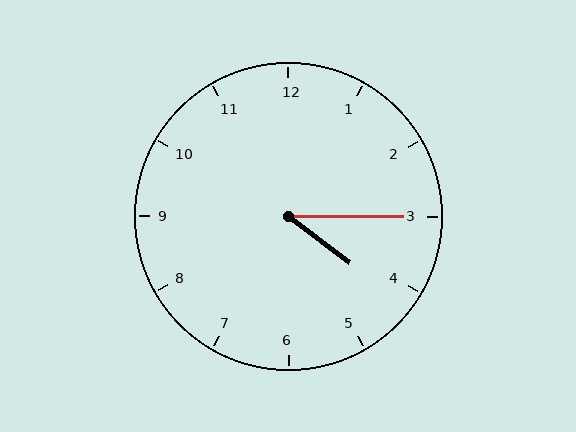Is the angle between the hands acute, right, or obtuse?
It is acute.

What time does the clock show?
4:15.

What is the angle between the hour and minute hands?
Approximately 38 degrees.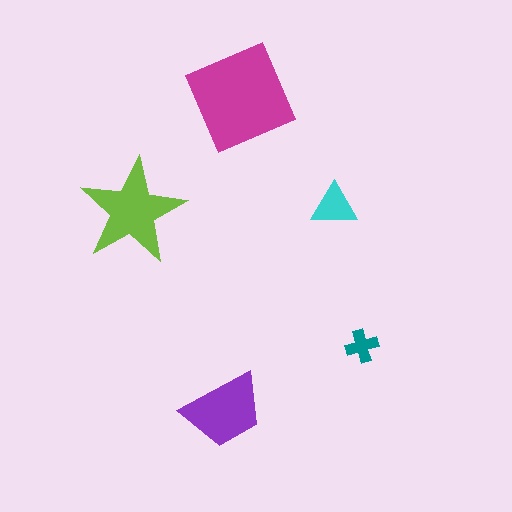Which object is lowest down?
The purple trapezoid is bottommost.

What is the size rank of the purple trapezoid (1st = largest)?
3rd.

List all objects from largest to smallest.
The magenta diamond, the lime star, the purple trapezoid, the cyan triangle, the teal cross.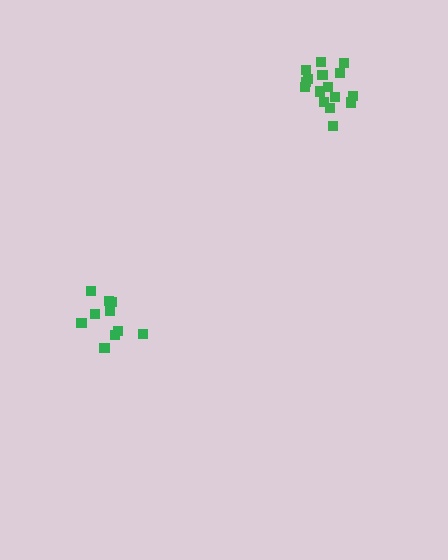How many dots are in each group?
Group 1: 16 dots, Group 2: 10 dots (26 total).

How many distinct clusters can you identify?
There are 2 distinct clusters.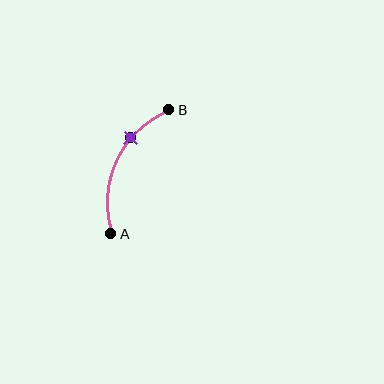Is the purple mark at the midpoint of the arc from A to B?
No. The purple mark lies on the arc but is closer to endpoint B. The arc midpoint would be at the point on the curve equidistant along the arc from both A and B.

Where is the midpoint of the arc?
The arc midpoint is the point on the curve farthest from the straight line joining A and B. It sits to the left of that line.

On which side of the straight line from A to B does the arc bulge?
The arc bulges to the left of the straight line connecting A and B.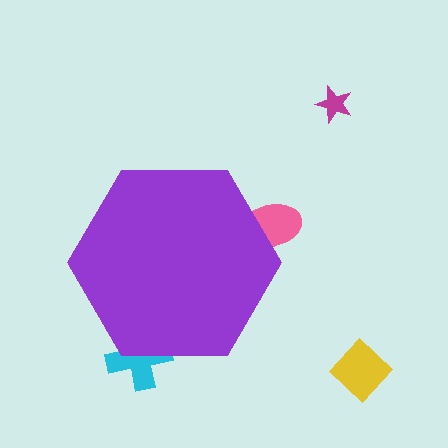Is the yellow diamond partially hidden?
No, the yellow diamond is fully visible.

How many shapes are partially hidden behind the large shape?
2 shapes are partially hidden.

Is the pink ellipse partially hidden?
Yes, the pink ellipse is partially hidden behind the purple hexagon.